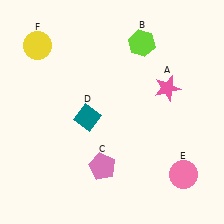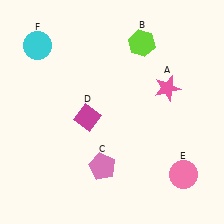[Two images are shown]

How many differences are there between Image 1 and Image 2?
There are 2 differences between the two images.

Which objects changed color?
D changed from teal to magenta. F changed from yellow to cyan.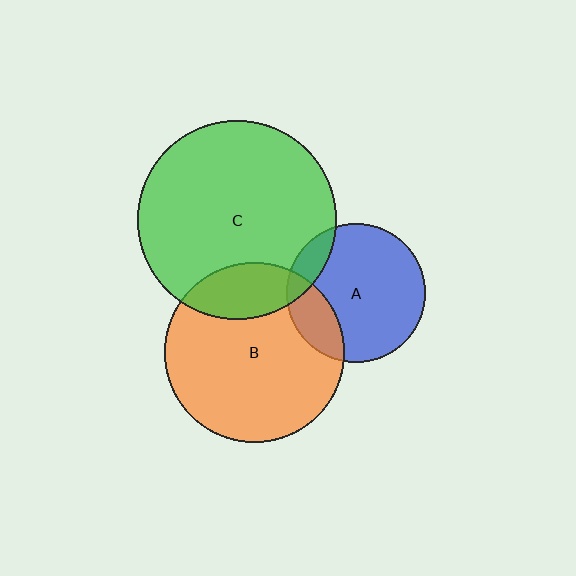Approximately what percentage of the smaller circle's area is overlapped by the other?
Approximately 10%.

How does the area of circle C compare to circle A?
Approximately 2.1 times.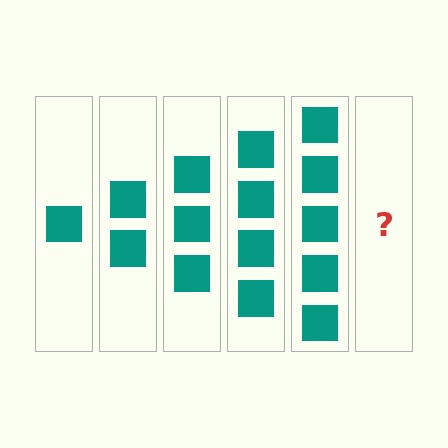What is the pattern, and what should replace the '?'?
The pattern is that each step adds one more square. The '?' should be 6 squares.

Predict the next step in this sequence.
The next step is 6 squares.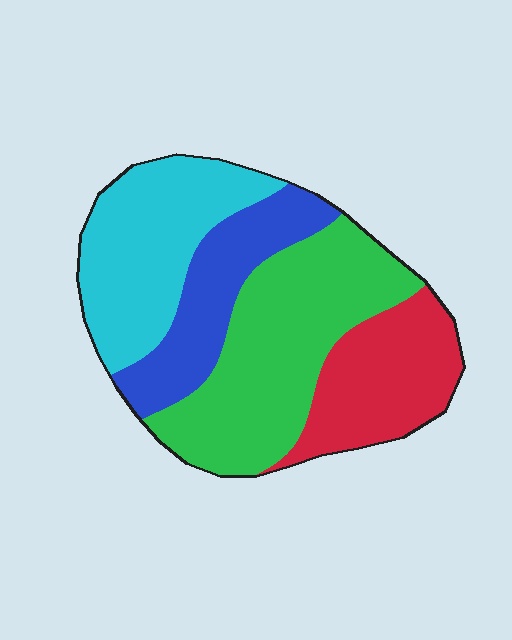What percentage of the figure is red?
Red covers 20% of the figure.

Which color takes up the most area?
Green, at roughly 35%.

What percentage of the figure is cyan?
Cyan takes up about one quarter (1/4) of the figure.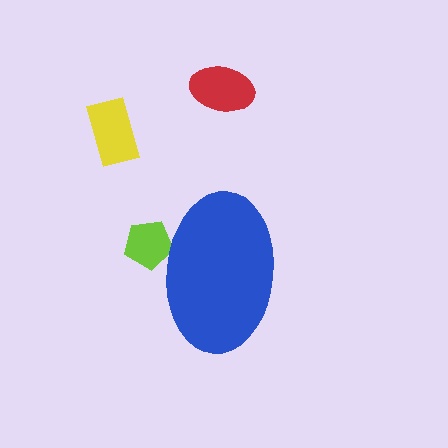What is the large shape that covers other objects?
A blue ellipse.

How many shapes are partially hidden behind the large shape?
1 shape is partially hidden.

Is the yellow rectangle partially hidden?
No, the yellow rectangle is fully visible.